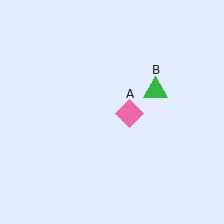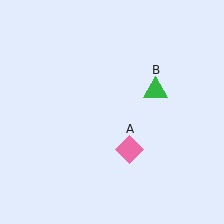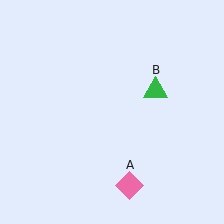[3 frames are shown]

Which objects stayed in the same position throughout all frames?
Green triangle (object B) remained stationary.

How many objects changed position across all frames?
1 object changed position: pink diamond (object A).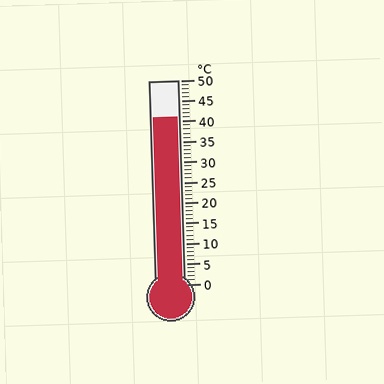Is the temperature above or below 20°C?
The temperature is above 20°C.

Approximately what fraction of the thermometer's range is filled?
The thermometer is filled to approximately 80% of its range.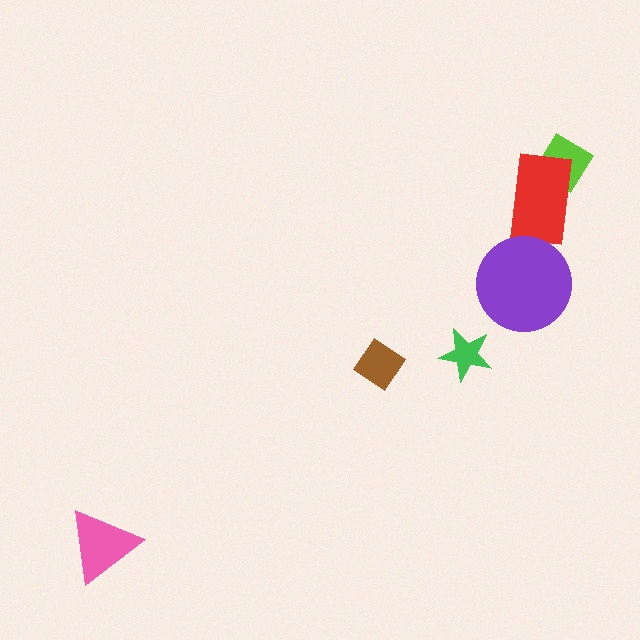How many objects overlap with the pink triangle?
0 objects overlap with the pink triangle.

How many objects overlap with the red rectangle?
1 object overlaps with the red rectangle.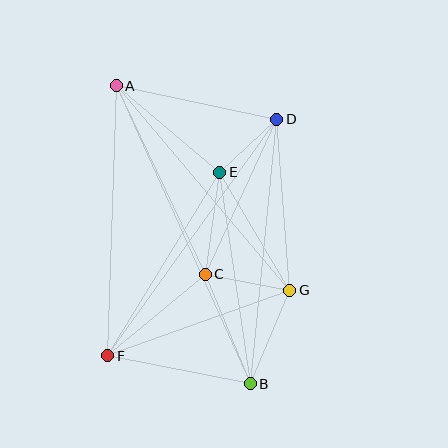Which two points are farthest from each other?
Points A and B are farthest from each other.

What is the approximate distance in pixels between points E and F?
The distance between E and F is approximately 215 pixels.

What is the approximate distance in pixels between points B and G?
The distance between B and G is approximately 101 pixels.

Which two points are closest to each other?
Points D and E are closest to each other.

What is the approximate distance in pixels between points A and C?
The distance between A and C is approximately 208 pixels.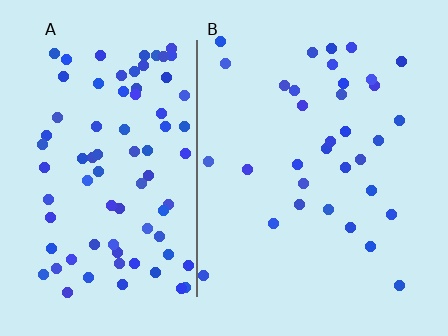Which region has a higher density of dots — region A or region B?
A (the left).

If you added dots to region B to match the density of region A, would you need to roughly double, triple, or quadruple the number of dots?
Approximately double.